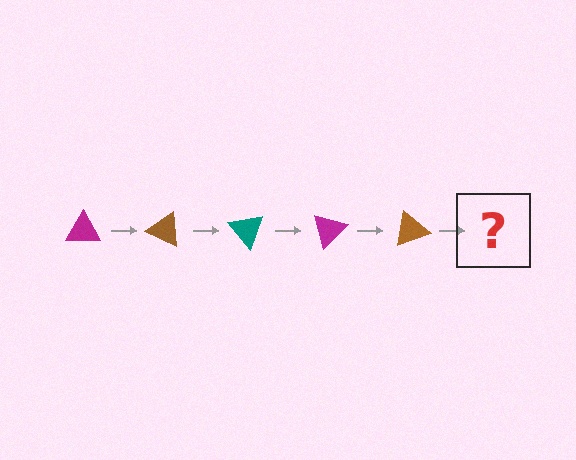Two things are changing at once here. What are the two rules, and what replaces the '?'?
The two rules are that it rotates 25 degrees each step and the color cycles through magenta, brown, and teal. The '?' should be a teal triangle, rotated 125 degrees from the start.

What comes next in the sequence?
The next element should be a teal triangle, rotated 125 degrees from the start.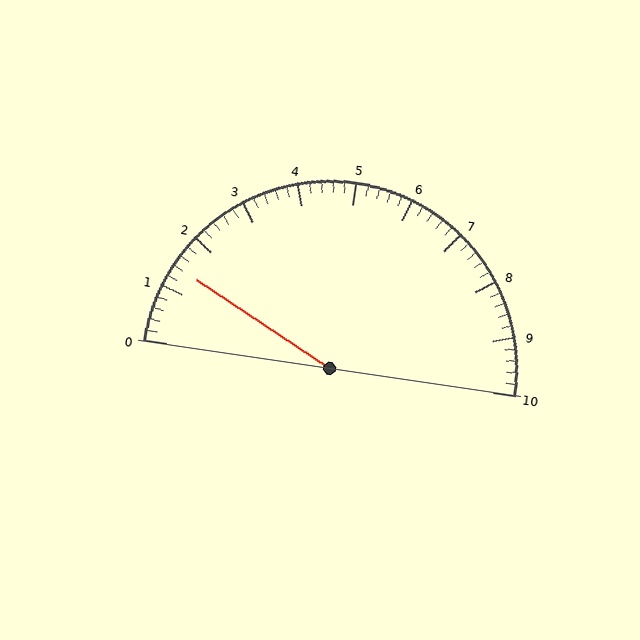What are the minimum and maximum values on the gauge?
The gauge ranges from 0 to 10.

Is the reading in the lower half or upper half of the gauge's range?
The reading is in the lower half of the range (0 to 10).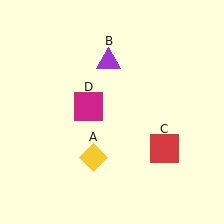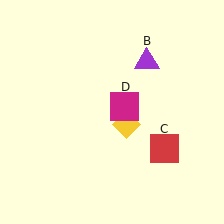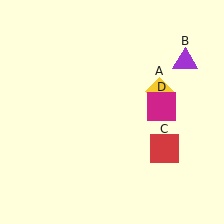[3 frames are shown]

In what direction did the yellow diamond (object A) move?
The yellow diamond (object A) moved up and to the right.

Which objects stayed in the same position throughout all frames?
Red square (object C) remained stationary.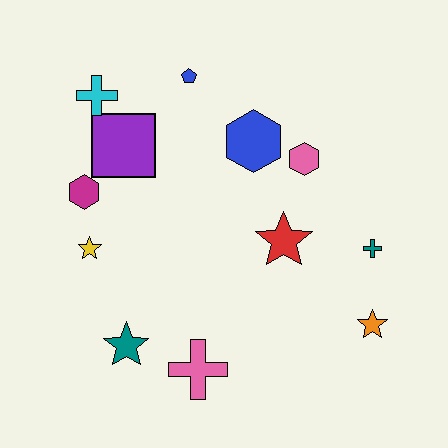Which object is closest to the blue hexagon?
The pink hexagon is closest to the blue hexagon.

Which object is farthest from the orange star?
The cyan cross is farthest from the orange star.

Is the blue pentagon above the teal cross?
Yes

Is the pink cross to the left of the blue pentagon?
No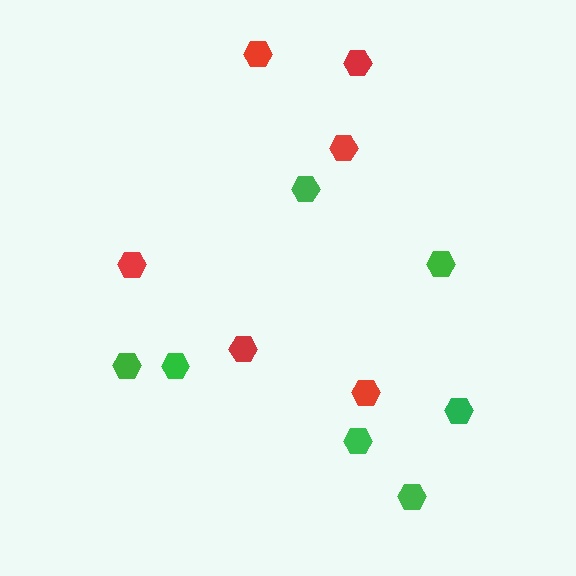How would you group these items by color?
There are 2 groups: one group of green hexagons (7) and one group of red hexagons (6).